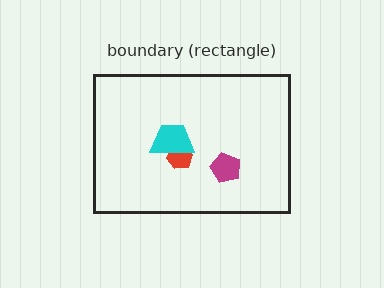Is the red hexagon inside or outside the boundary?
Inside.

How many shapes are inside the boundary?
3 inside, 0 outside.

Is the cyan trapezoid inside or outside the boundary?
Inside.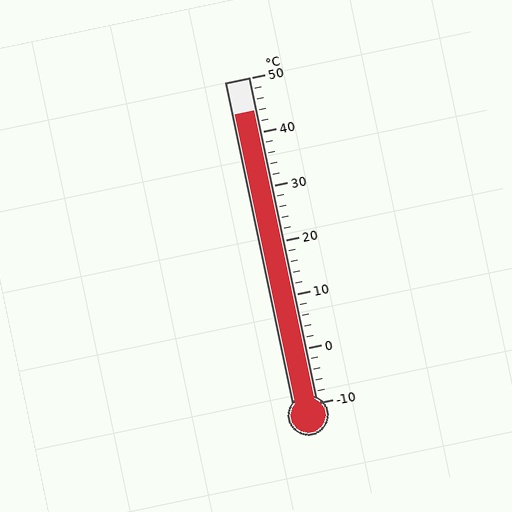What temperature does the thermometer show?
The thermometer shows approximately 44°C.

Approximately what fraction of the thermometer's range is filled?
The thermometer is filled to approximately 90% of its range.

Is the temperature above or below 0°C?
The temperature is above 0°C.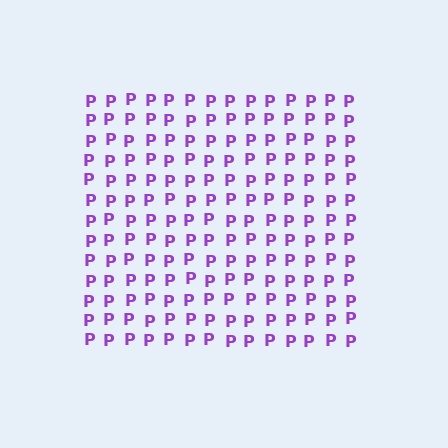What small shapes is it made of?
It is made of small letter P's.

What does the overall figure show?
The overall figure shows a square.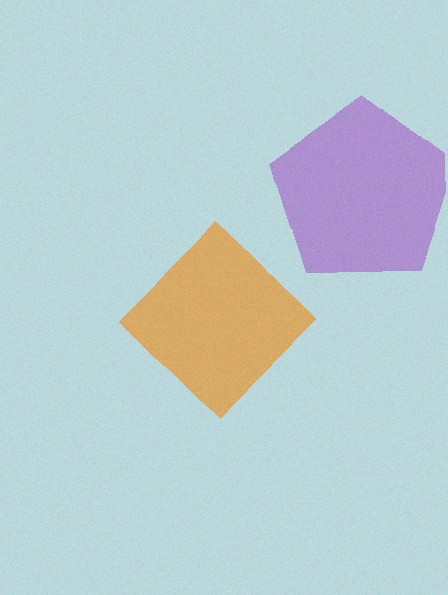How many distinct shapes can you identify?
There are 2 distinct shapes: a purple pentagon, an orange diamond.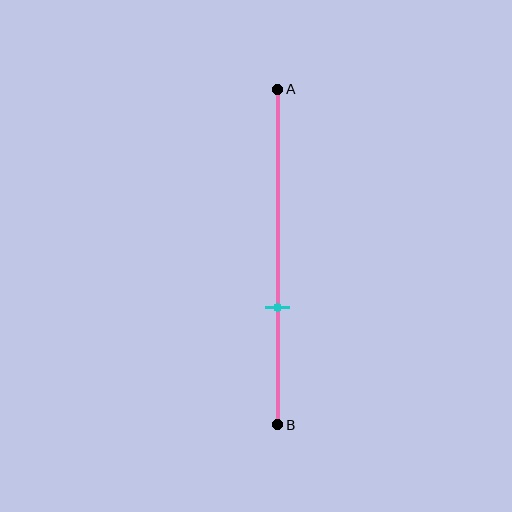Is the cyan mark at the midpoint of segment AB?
No, the mark is at about 65% from A, not at the 50% midpoint.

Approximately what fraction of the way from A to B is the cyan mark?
The cyan mark is approximately 65% of the way from A to B.